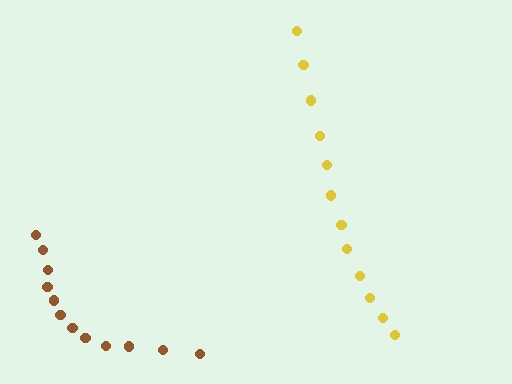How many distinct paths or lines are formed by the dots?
There are 2 distinct paths.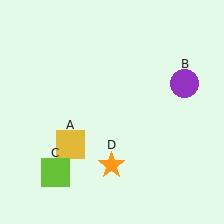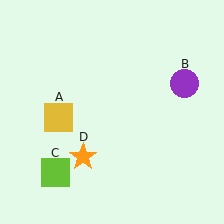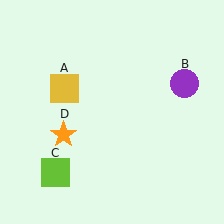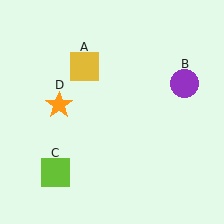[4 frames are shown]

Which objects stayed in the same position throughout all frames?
Purple circle (object B) and lime square (object C) remained stationary.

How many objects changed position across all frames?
2 objects changed position: yellow square (object A), orange star (object D).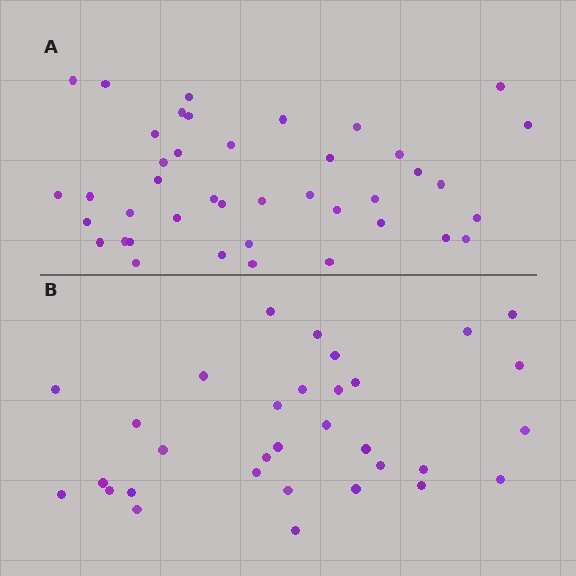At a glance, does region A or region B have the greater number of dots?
Region A (the top region) has more dots.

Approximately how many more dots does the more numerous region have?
Region A has roughly 8 or so more dots than region B.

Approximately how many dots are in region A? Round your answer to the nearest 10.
About 40 dots. (The exact count is 41, which rounds to 40.)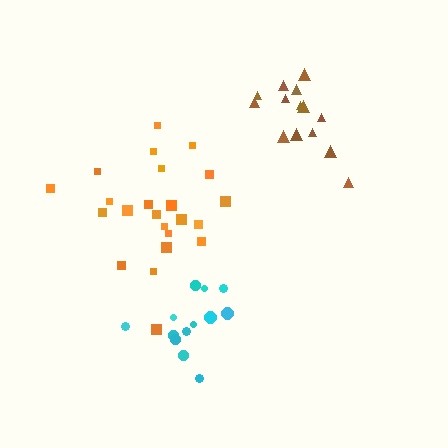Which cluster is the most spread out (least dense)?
Orange.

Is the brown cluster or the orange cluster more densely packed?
Brown.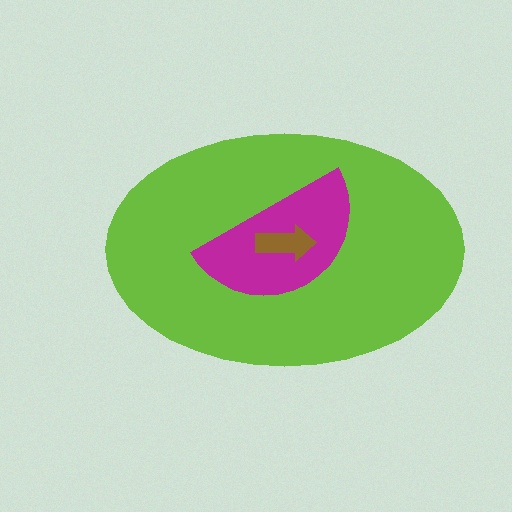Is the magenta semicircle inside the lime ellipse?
Yes.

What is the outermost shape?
The lime ellipse.